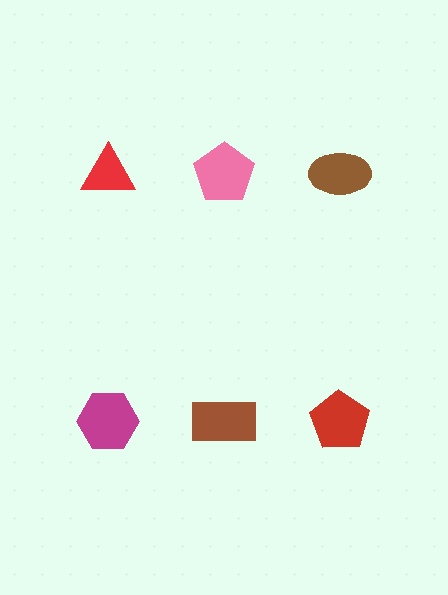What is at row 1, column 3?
A brown ellipse.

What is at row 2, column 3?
A red pentagon.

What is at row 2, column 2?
A brown rectangle.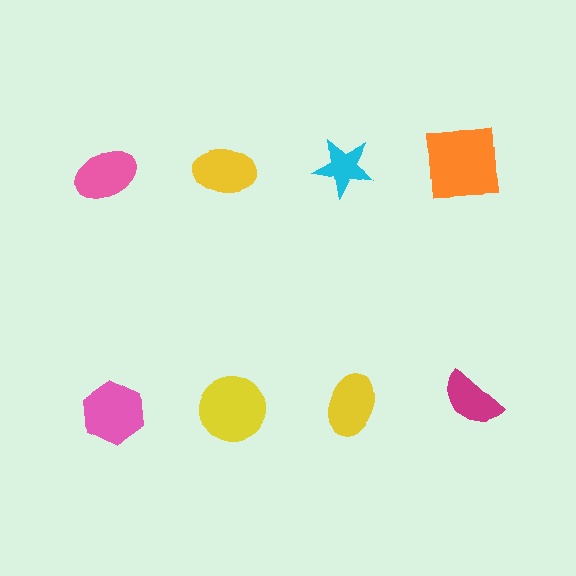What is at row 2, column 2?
A yellow circle.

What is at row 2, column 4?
A magenta semicircle.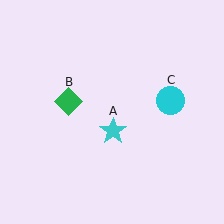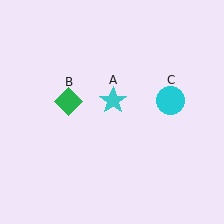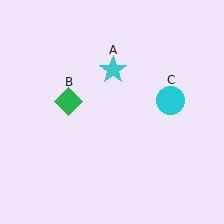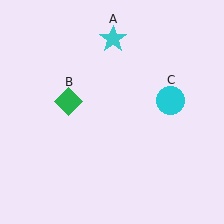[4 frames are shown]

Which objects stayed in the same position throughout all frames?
Green diamond (object B) and cyan circle (object C) remained stationary.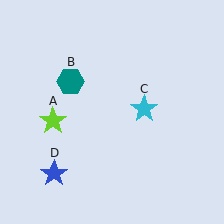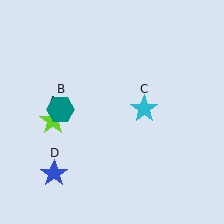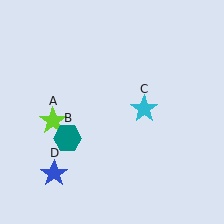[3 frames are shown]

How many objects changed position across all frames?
1 object changed position: teal hexagon (object B).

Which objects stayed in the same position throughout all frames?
Lime star (object A) and cyan star (object C) and blue star (object D) remained stationary.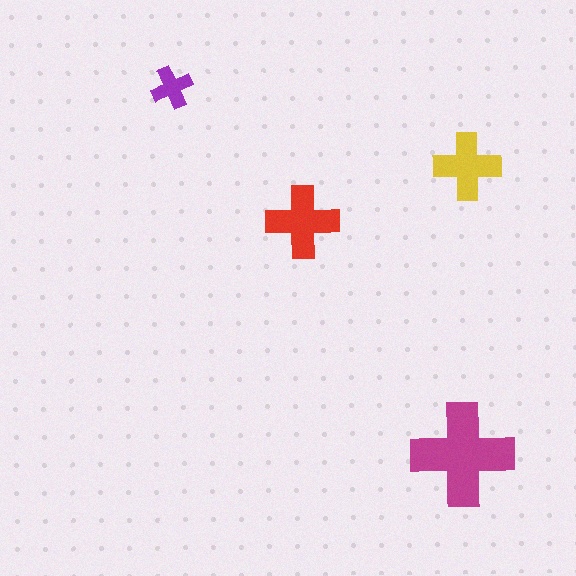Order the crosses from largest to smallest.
the magenta one, the red one, the yellow one, the purple one.